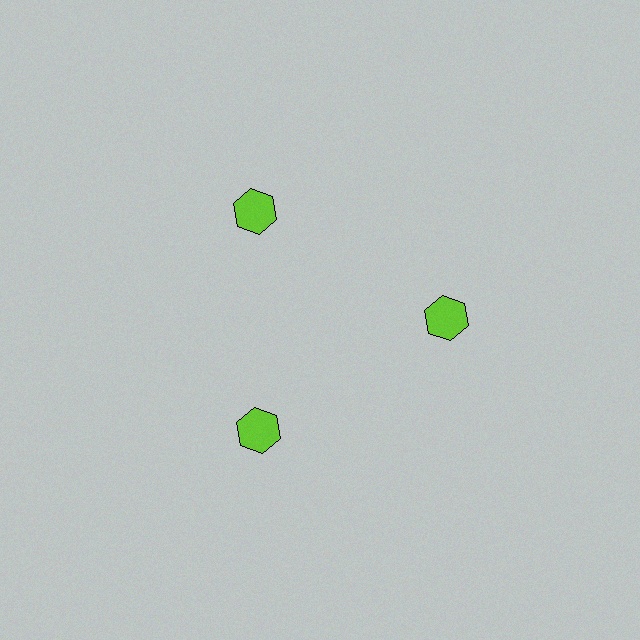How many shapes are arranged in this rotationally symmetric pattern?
There are 3 shapes, arranged in 3 groups of 1.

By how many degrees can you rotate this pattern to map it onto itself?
The pattern maps onto itself every 120 degrees of rotation.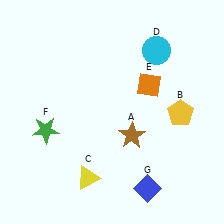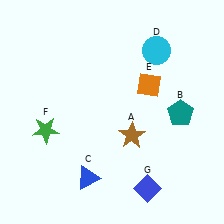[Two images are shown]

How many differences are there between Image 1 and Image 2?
There are 2 differences between the two images.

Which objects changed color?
B changed from yellow to teal. C changed from yellow to blue.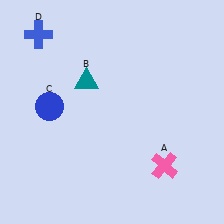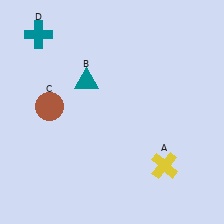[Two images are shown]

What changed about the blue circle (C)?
In Image 1, C is blue. In Image 2, it changed to brown.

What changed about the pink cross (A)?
In Image 1, A is pink. In Image 2, it changed to yellow.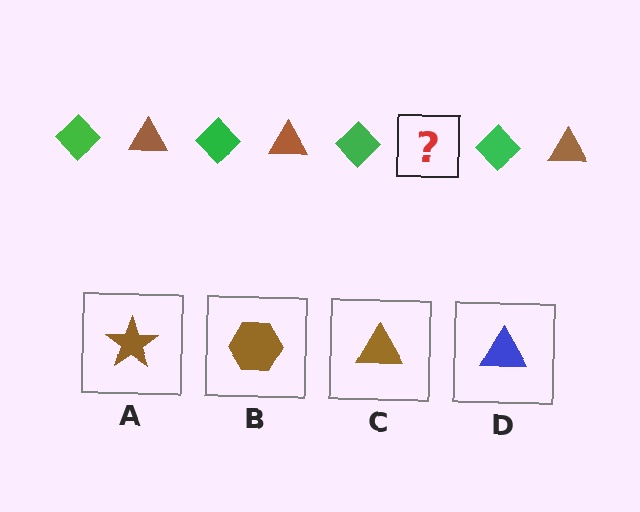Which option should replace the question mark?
Option C.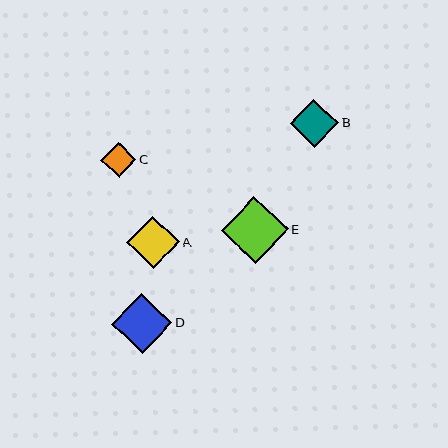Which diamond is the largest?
Diamond E is the largest with a size of approximately 67 pixels.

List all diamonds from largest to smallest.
From largest to smallest: E, D, A, B, C.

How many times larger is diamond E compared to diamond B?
Diamond E is approximately 1.4 times the size of diamond B.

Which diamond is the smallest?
Diamond C is the smallest with a size of approximately 35 pixels.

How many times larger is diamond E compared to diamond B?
Diamond E is approximately 1.4 times the size of diamond B.